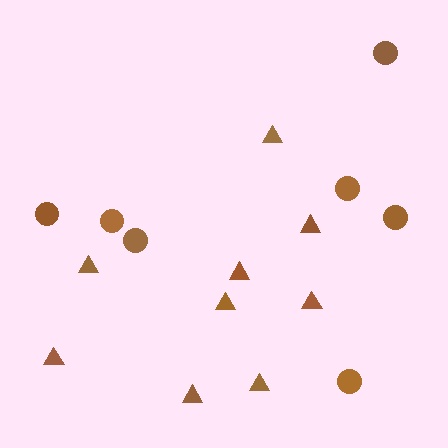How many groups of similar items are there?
There are 2 groups: one group of triangles (9) and one group of circles (7).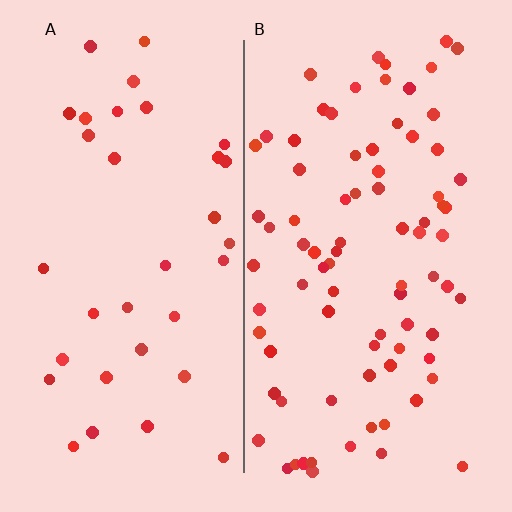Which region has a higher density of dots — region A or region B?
B (the right).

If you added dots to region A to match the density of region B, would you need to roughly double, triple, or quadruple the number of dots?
Approximately double.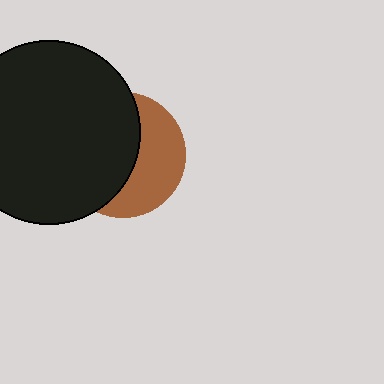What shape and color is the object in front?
The object in front is a black circle.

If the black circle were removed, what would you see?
You would see the complete brown circle.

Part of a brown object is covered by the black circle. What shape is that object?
It is a circle.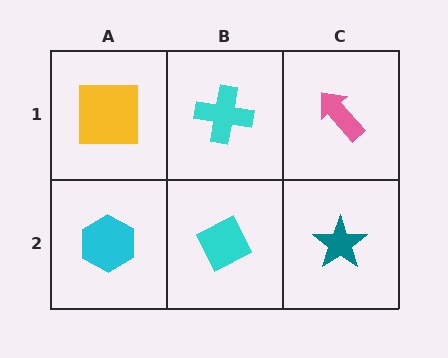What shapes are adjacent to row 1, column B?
A cyan diamond (row 2, column B), a yellow square (row 1, column A), a pink arrow (row 1, column C).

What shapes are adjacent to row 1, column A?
A cyan hexagon (row 2, column A), a cyan cross (row 1, column B).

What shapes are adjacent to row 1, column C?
A teal star (row 2, column C), a cyan cross (row 1, column B).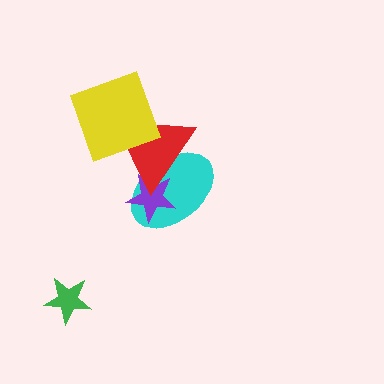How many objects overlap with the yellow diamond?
1 object overlaps with the yellow diamond.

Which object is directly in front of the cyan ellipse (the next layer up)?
The purple star is directly in front of the cyan ellipse.